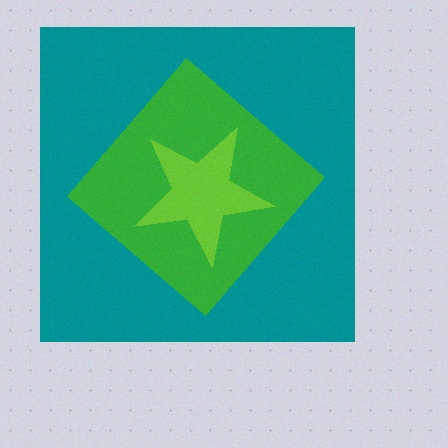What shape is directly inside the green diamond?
The lime star.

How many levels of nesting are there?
3.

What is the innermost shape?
The lime star.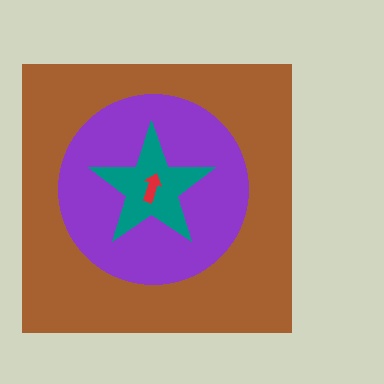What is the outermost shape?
The brown square.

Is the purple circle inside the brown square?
Yes.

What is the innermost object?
The red arrow.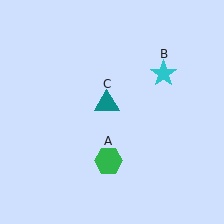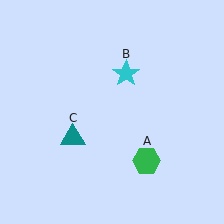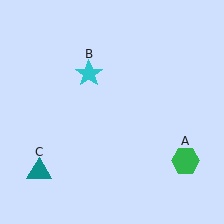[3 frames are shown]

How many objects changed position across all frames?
3 objects changed position: green hexagon (object A), cyan star (object B), teal triangle (object C).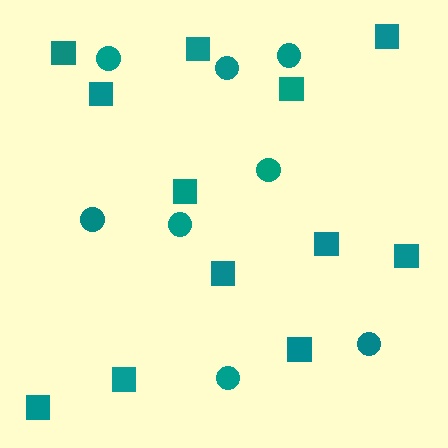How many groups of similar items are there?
There are 2 groups: one group of squares (12) and one group of circles (8).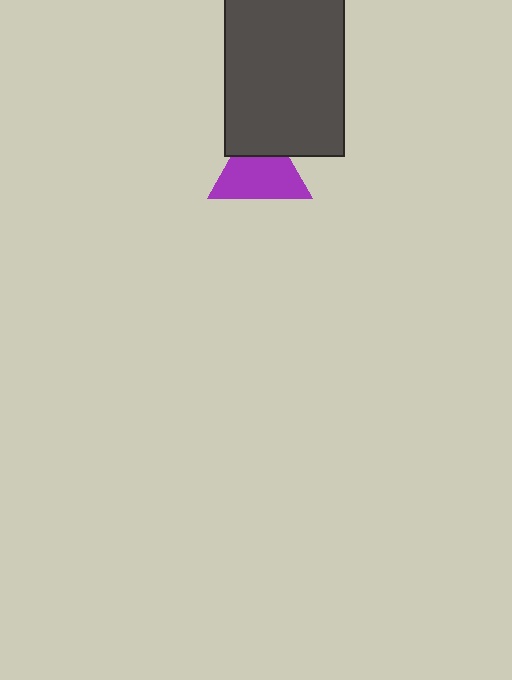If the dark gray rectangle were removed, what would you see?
You would see the complete purple triangle.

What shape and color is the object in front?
The object in front is a dark gray rectangle.